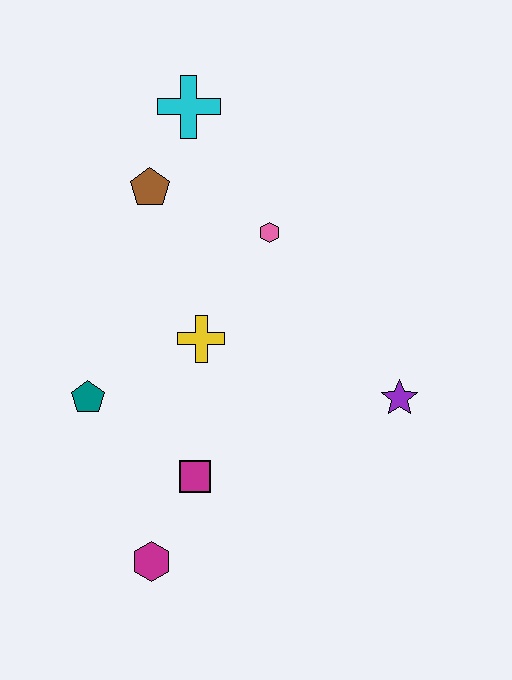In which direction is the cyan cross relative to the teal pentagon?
The cyan cross is above the teal pentagon.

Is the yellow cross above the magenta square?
Yes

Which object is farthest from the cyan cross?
The magenta hexagon is farthest from the cyan cross.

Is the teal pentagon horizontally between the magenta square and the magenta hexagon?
No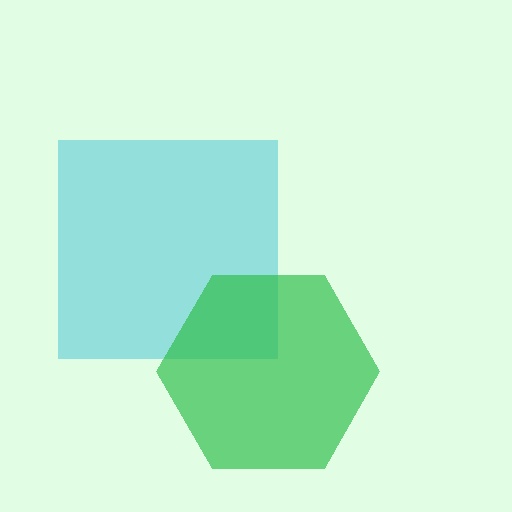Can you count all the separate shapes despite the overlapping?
Yes, there are 2 separate shapes.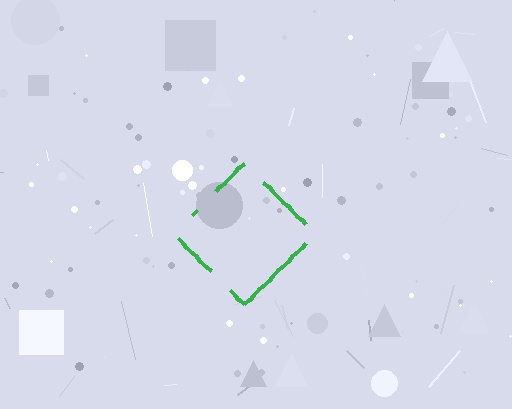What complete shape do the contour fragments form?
The contour fragments form a diamond.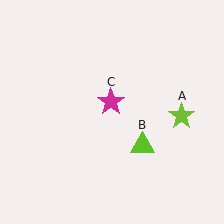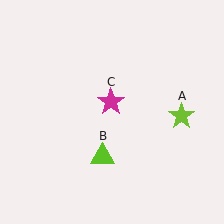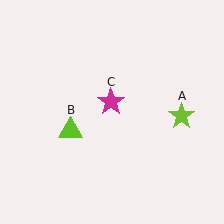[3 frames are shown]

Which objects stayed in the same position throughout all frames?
Lime star (object A) and magenta star (object C) remained stationary.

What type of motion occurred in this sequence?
The lime triangle (object B) rotated clockwise around the center of the scene.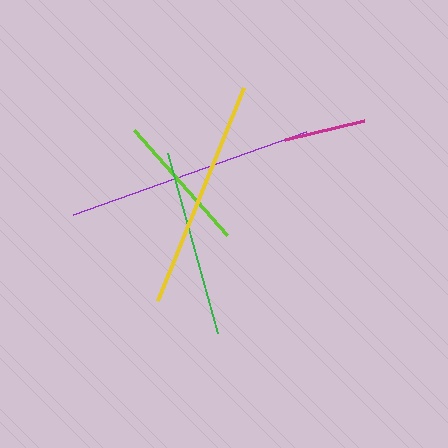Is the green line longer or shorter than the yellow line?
The yellow line is longer than the green line.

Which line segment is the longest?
The purple line is the longest at approximately 247 pixels.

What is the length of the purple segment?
The purple segment is approximately 247 pixels long.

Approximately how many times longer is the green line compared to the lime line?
The green line is approximately 1.3 times the length of the lime line.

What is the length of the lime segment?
The lime segment is approximately 140 pixels long.